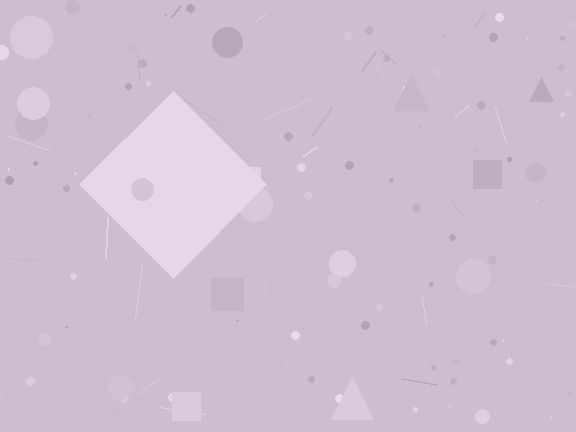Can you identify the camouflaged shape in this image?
The camouflaged shape is a diamond.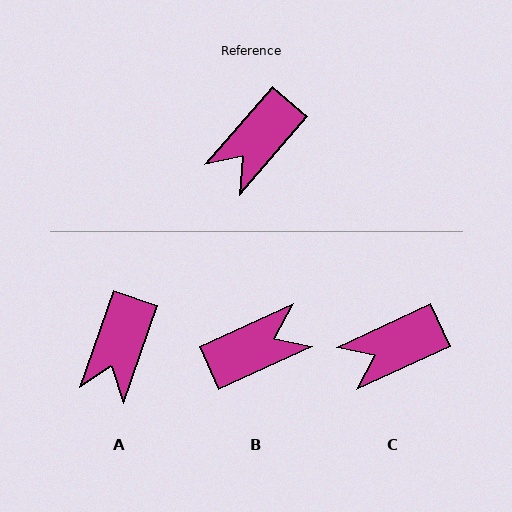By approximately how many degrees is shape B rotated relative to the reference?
Approximately 156 degrees counter-clockwise.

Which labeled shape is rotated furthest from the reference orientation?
B, about 156 degrees away.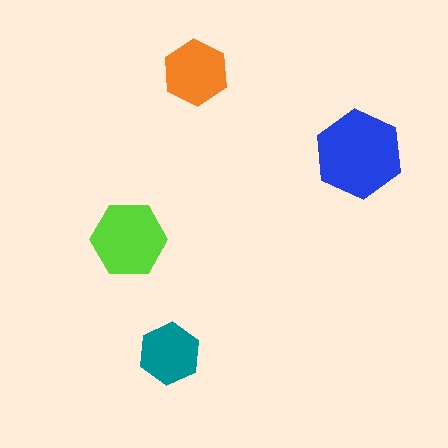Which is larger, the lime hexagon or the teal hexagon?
The lime one.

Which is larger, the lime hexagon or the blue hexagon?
The blue one.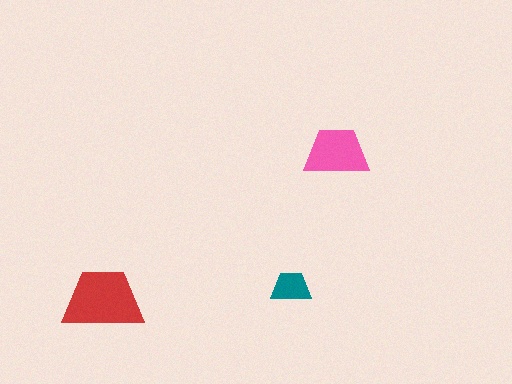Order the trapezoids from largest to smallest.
the red one, the pink one, the teal one.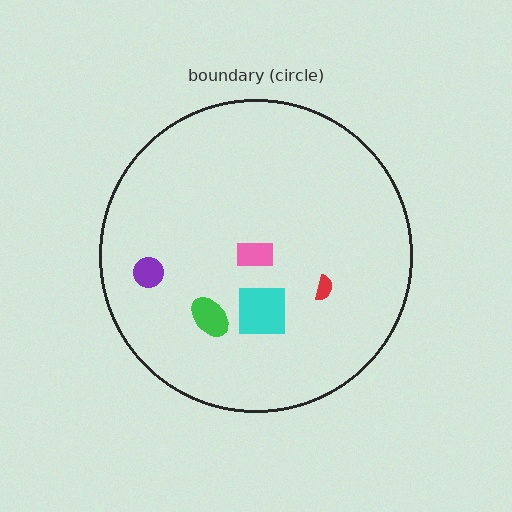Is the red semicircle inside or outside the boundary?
Inside.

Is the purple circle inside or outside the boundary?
Inside.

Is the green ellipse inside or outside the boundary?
Inside.